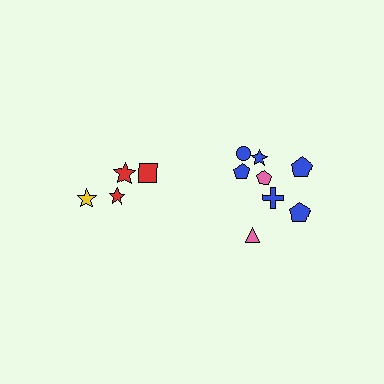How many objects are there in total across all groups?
There are 12 objects.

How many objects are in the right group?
There are 8 objects.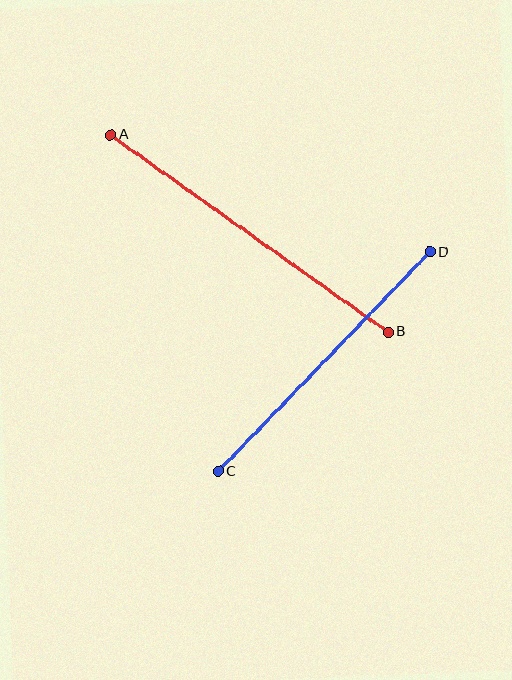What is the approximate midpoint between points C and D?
The midpoint is at approximately (324, 361) pixels.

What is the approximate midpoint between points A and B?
The midpoint is at approximately (249, 234) pixels.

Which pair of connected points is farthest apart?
Points A and B are farthest apart.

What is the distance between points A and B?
The distance is approximately 340 pixels.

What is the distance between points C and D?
The distance is approximately 305 pixels.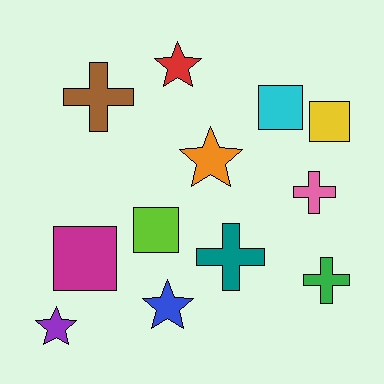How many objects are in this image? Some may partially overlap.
There are 12 objects.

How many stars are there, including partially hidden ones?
There are 4 stars.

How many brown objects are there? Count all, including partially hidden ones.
There is 1 brown object.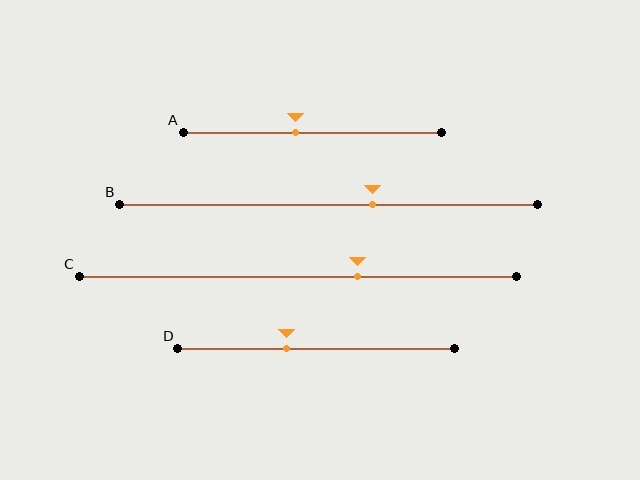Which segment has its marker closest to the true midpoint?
Segment A has its marker closest to the true midpoint.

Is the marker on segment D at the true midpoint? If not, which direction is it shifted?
No, the marker on segment D is shifted to the left by about 11% of the segment length.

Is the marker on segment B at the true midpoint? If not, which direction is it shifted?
No, the marker on segment B is shifted to the right by about 10% of the segment length.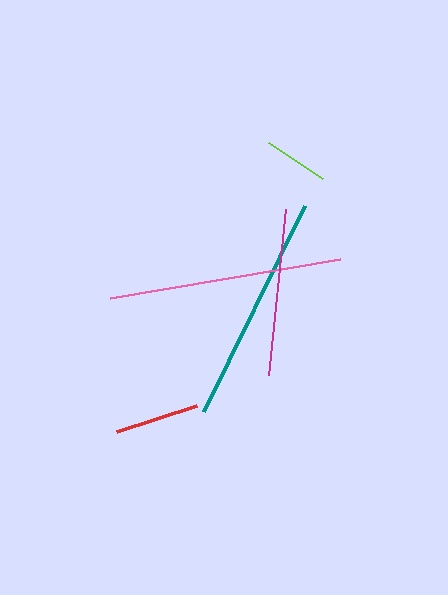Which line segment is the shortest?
The lime line is the shortest at approximately 65 pixels.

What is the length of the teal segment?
The teal segment is approximately 229 pixels long.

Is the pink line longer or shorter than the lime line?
The pink line is longer than the lime line.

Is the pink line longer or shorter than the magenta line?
The pink line is longer than the magenta line.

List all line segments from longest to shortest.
From longest to shortest: pink, teal, magenta, red, lime.